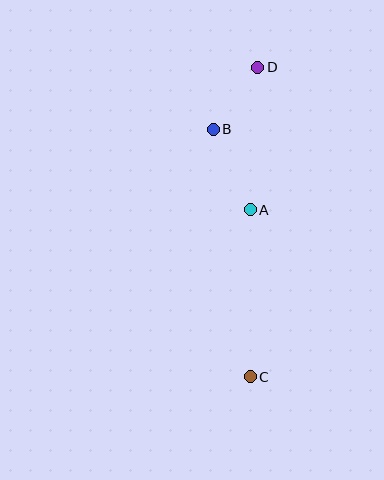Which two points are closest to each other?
Points B and D are closest to each other.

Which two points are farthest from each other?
Points C and D are farthest from each other.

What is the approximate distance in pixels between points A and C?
The distance between A and C is approximately 167 pixels.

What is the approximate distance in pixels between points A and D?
The distance between A and D is approximately 143 pixels.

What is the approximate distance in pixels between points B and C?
The distance between B and C is approximately 250 pixels.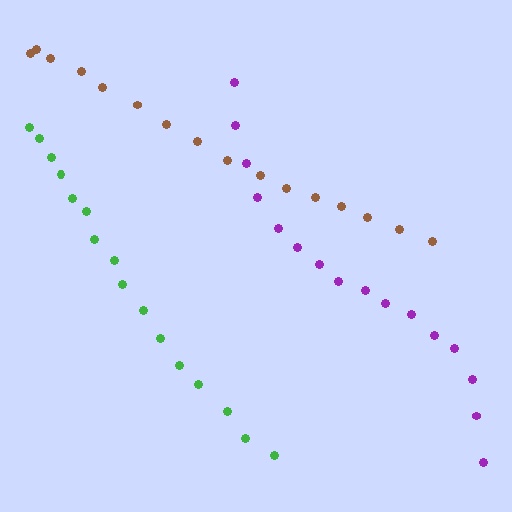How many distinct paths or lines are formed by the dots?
There are 3 distinct paths.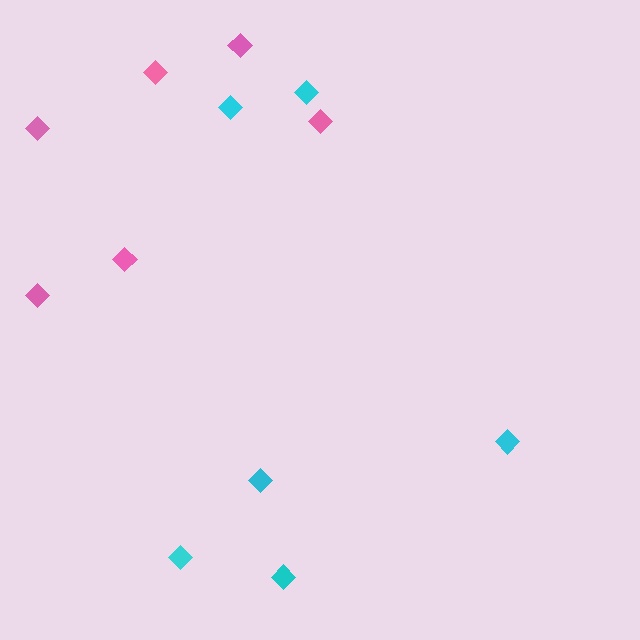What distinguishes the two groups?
There are 2 groups: one group of cyan diamonds (6) and one group of pink diamonds (6).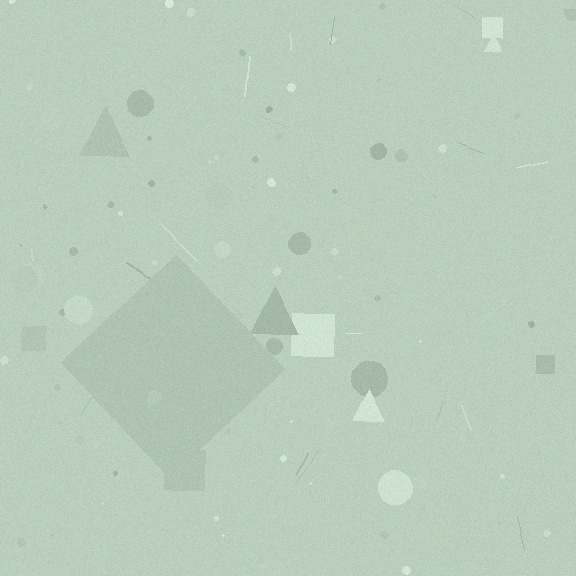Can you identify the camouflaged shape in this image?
The camouflaged shape is a diamond.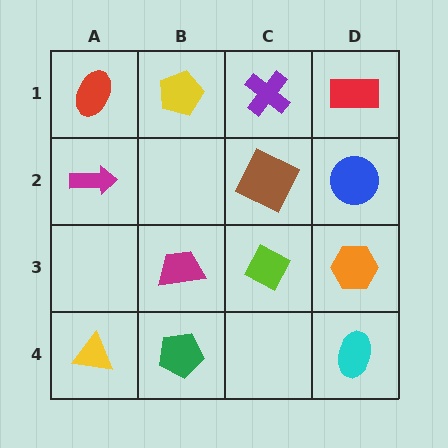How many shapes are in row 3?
3 shapes.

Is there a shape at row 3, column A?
No, that cell is empty.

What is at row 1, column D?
A red rectangle.